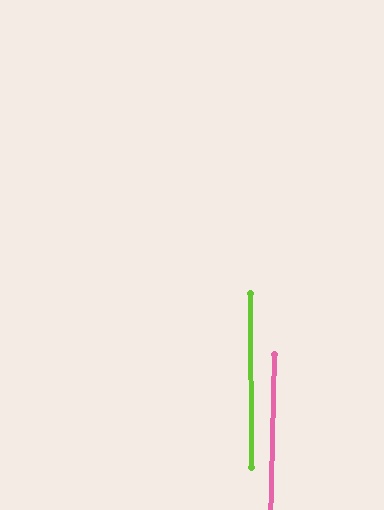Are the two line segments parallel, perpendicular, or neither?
Parallel — their directions differ by only 1.7°.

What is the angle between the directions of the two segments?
Approximately 2 degrees.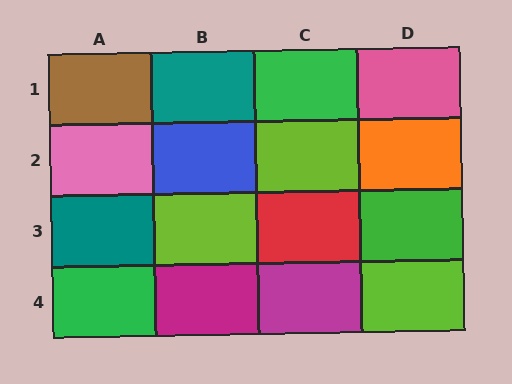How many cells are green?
3 cells are green.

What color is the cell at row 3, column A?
Teal.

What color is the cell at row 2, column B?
Blue.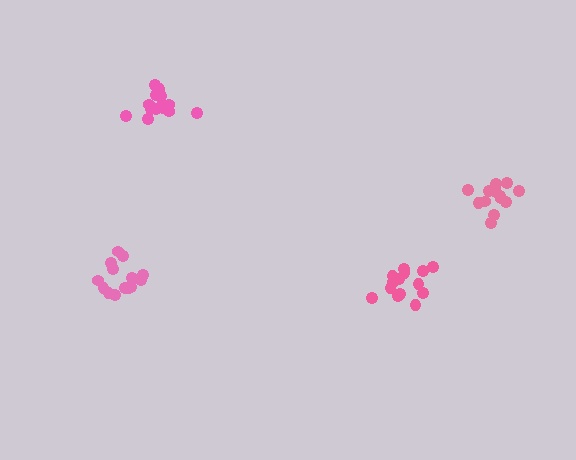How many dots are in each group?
Group 1: 13 dots, Group 2: 14 dots, Group 3: 14 dots, Group 4: 14 dots (55 total).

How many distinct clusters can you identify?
There are 4 distinct clusters.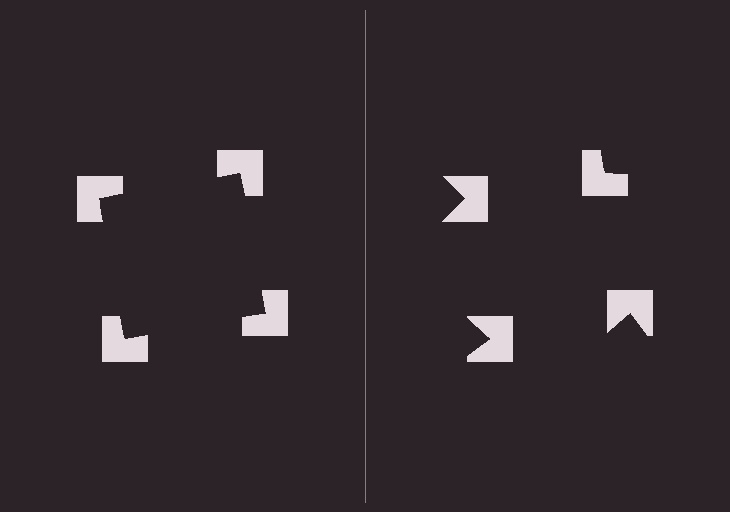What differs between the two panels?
The notched squares are positioned identically on both sides; only the wedge orientations differ. On the left they align to a square; on the right they are misaligned.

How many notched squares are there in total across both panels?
8 — 4 on each side.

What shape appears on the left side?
An illusory square.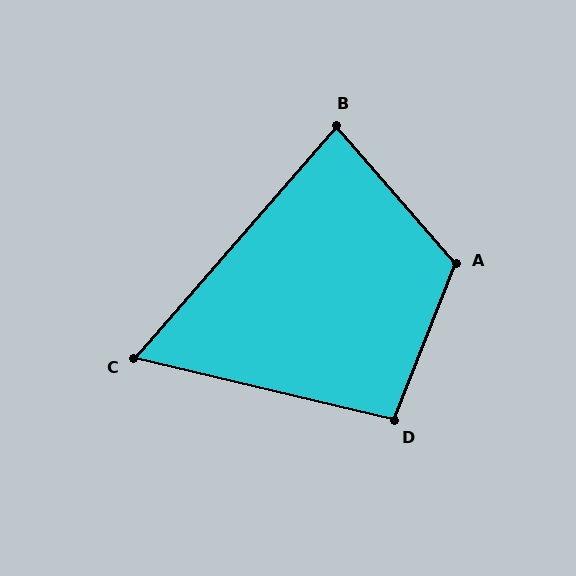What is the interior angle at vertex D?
Approximately 98 degrees (obtuse).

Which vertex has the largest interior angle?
A, at approximately 118 degrees.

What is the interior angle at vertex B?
Approximately 82 degrees (acute).